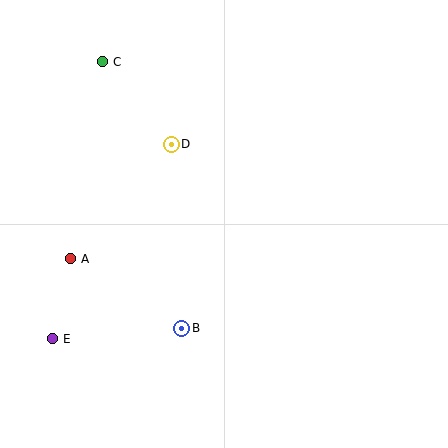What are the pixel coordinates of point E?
Point E is at (53, 339).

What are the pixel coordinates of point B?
Point B is at (182, 328).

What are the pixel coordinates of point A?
Point A is at (71, 259).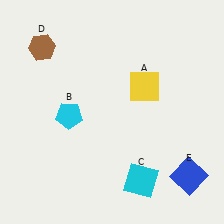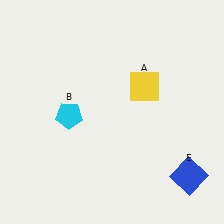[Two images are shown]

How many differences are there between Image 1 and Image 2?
There are 2 differences between the two images.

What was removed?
The brown hexagon (D), the cyan square (C) were removed in Image 2.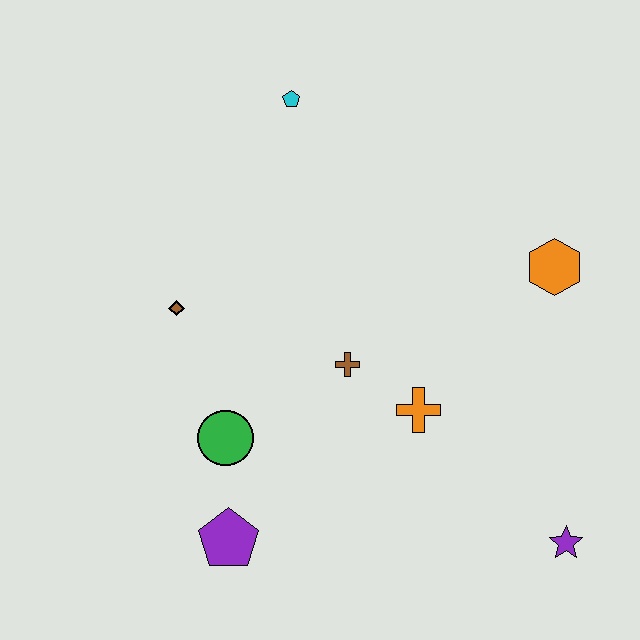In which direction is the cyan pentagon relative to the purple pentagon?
The cyan pentagon is above the purple pentagon.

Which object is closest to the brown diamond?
The green circle is closest to the brown diamond.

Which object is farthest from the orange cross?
The cyan pentagon is farthest from the orange cross.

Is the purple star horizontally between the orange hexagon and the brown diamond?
No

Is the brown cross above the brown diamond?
No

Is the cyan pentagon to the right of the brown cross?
No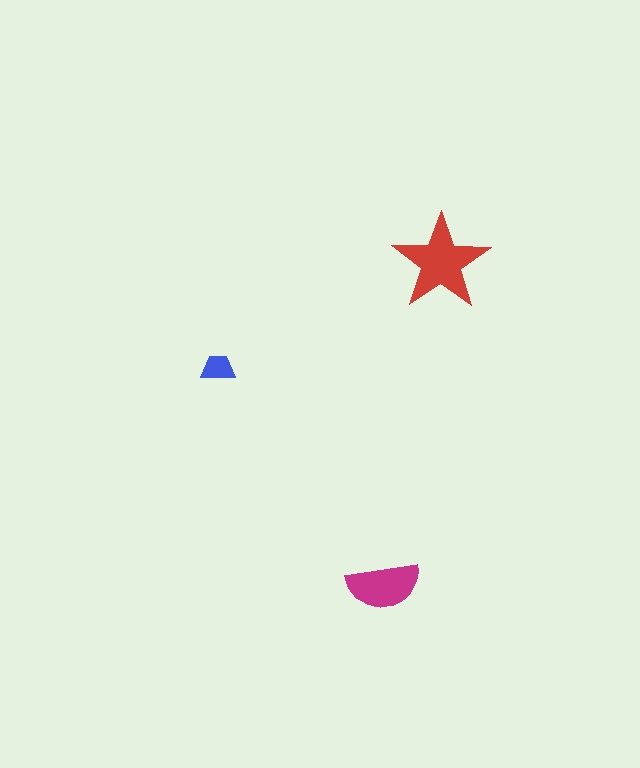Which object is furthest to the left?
The blue trapezoid is leftmost.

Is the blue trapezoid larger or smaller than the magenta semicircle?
Smaller.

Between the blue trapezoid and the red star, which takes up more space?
The red star.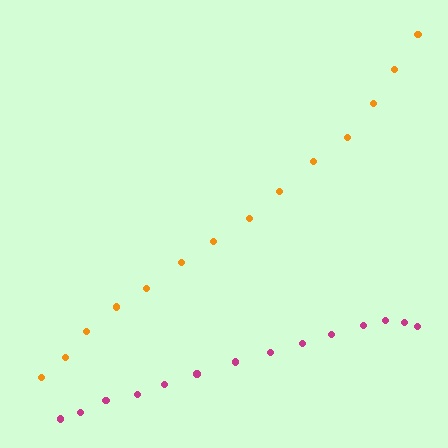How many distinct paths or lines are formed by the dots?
There are 2 distinct paths.